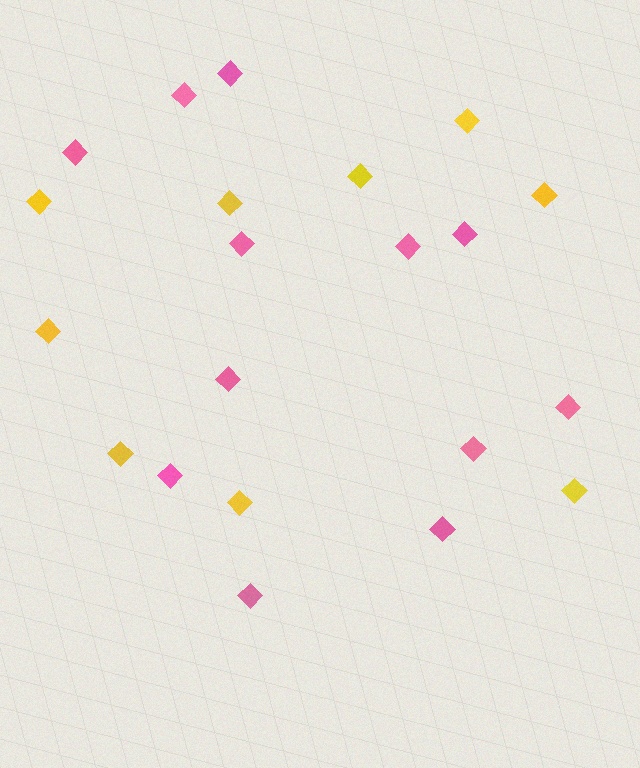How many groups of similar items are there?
There are 2 groups: one group of pink diamonds (12) and one group of yellow diamonds (9).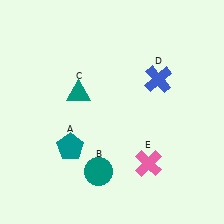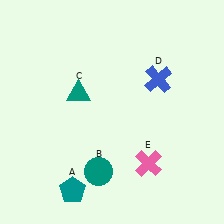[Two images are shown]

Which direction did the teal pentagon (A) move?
The teal pentagon (A) moved down.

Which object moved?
The teal pentagon (A) moved down.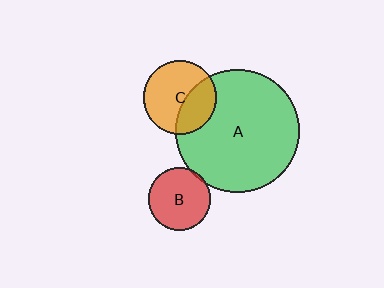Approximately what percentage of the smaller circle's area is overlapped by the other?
Approximately 5%.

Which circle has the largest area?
Circle A (green).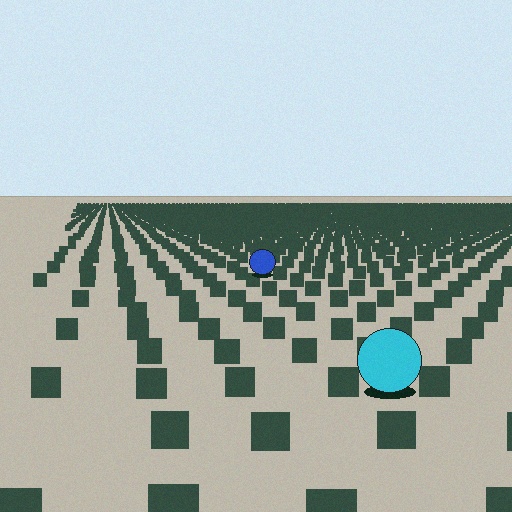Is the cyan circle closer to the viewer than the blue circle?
Yes. The cyan circle is closer — you can tell from the texture gradient: the ground texture is coarser near it.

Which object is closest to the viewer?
The cyan circle is closest. The texture marks near it are larger and more spread out.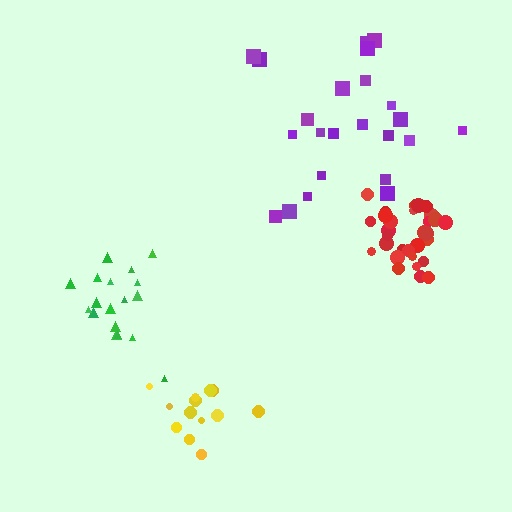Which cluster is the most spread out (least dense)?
Purple.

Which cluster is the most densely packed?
Red.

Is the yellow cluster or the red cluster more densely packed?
Red.